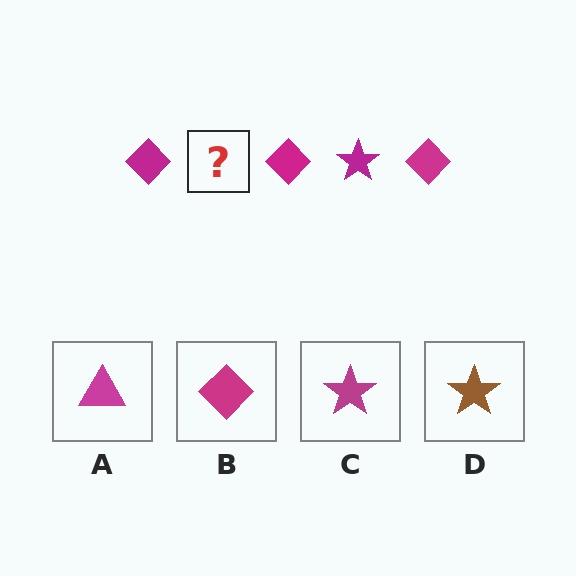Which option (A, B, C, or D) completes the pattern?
C.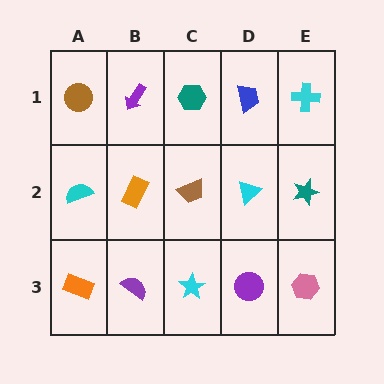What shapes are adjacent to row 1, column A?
A cyan semicircle (row 2, column A), a purple arrow (row 1, column B).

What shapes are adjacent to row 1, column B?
An orange rectangle (row 2, column B), a brown circle (row 1, column A), a teal hexagon (row 1, column C).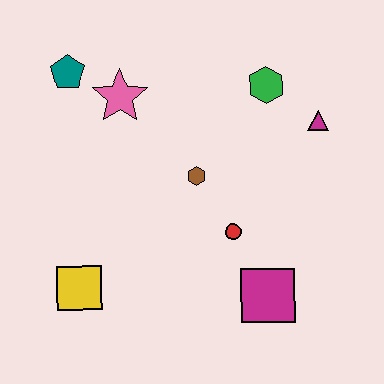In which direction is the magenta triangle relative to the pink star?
The magenta triangle is to the right of the pink star.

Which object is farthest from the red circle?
The teal pentagon is farthest from the red circle.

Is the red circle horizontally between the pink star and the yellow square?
No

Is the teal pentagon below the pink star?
No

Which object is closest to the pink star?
The teal pentagon is closest to the pink star.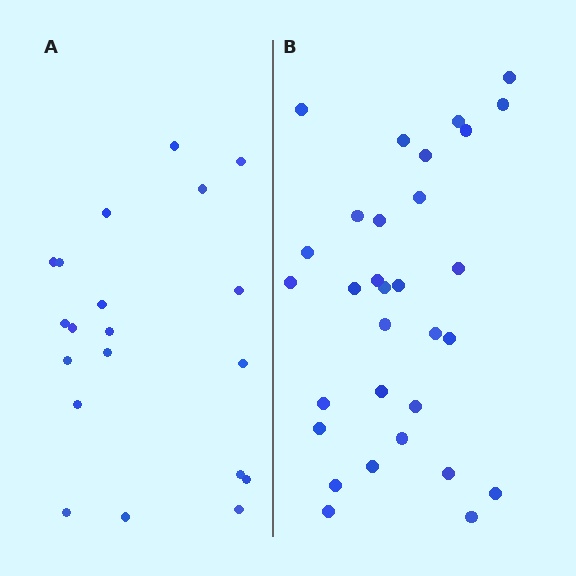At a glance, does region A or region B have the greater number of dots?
Region B (the right region) has more dots.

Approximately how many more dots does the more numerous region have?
Region B has roughly 12 or so more dots than region A.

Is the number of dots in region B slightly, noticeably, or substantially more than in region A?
Region B has substantially more. The ratio is roughly 1.6 to 1.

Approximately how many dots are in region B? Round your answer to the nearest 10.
About 30 dots. (The exact count is 31, which rounds to 30.)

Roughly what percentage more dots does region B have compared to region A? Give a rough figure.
About 55% more.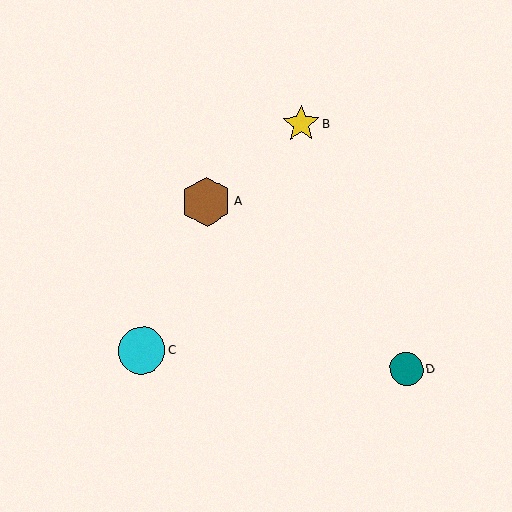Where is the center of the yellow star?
The center of the yellow star is at (301, 124).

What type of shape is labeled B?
Shape B is a yellow star.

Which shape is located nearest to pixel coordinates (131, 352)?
The cyan circle (labeled C) at (142, 351) is nearest to that location.